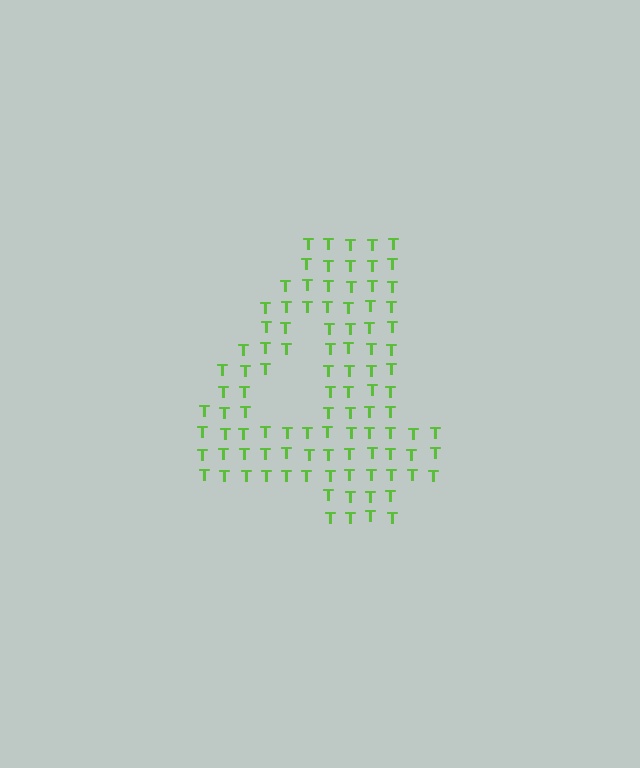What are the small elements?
The small elements are letter T's.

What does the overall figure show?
The overall figure shows the digit 4.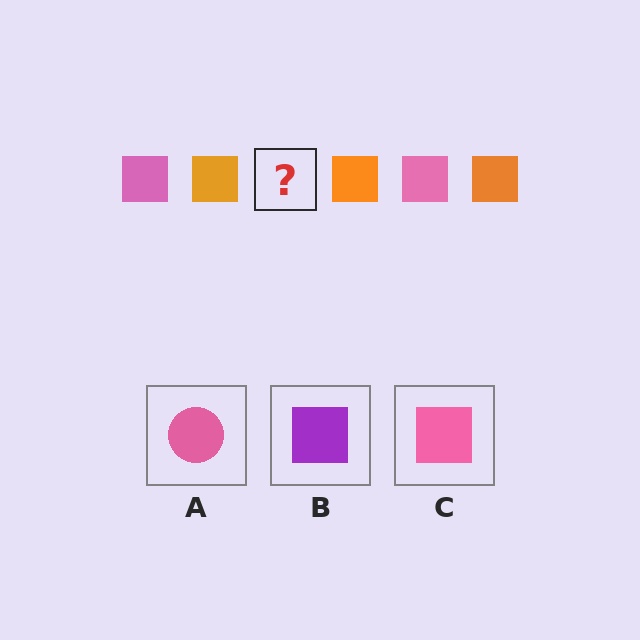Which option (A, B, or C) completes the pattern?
C.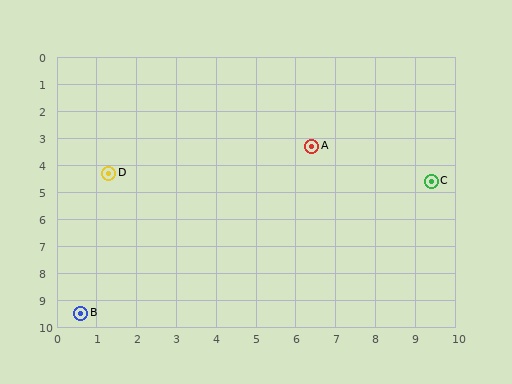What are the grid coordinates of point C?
Point C is at approximately (9.4, 4.6).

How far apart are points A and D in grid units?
Points A and D are about 5.2 grid units apart.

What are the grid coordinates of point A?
Point A is at approximately (6.4, 3.3).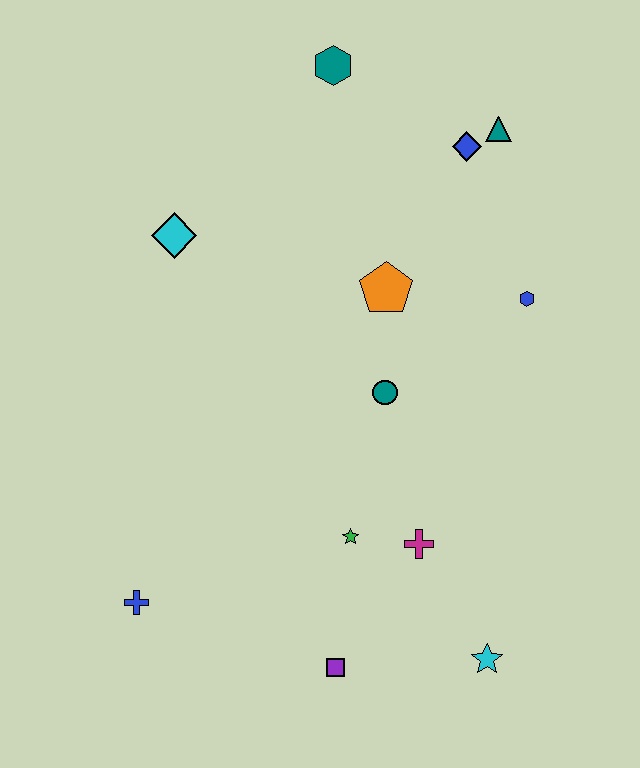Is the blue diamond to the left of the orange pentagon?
No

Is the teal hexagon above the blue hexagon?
Yes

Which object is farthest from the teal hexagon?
The cyan star is farthest from the teal hexagon.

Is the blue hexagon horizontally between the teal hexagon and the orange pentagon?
No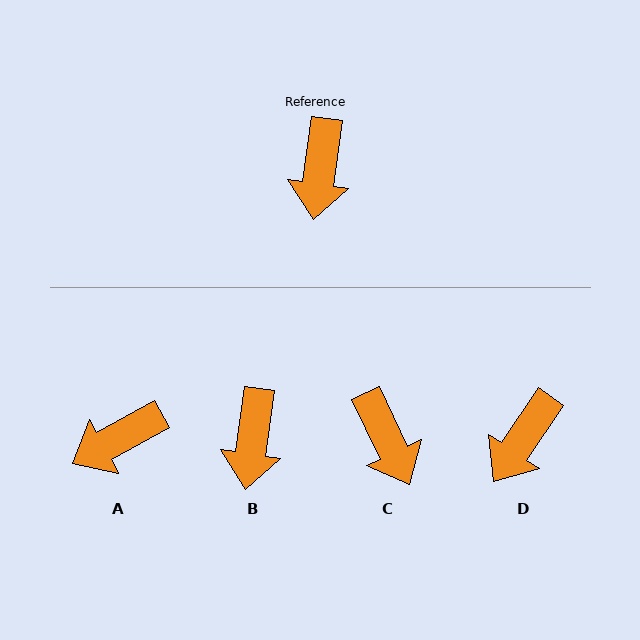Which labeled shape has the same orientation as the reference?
B.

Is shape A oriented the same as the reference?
No, it is off by about 53 degrees.